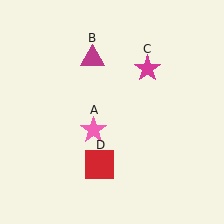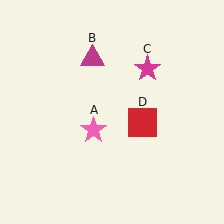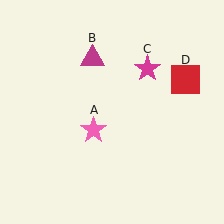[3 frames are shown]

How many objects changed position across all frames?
1 object changed position: red square (object D).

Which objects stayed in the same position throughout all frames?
Pink star (object A) and magenta triangle (object B) and magenta star (object C) remained stationary.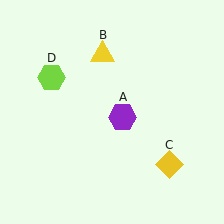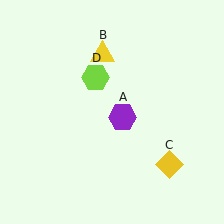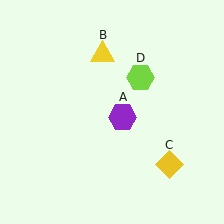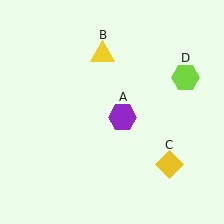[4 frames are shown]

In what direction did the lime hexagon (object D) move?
The lime hexagon (object D) moved right.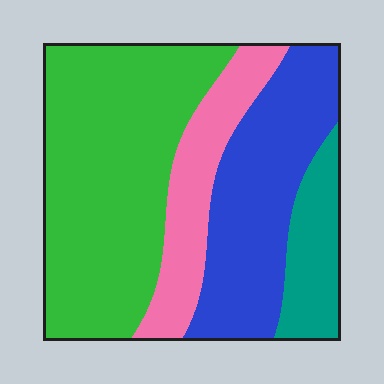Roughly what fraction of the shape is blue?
Blue covers around 30% of the shape.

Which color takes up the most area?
Green, at roughly 45%.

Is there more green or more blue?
Green.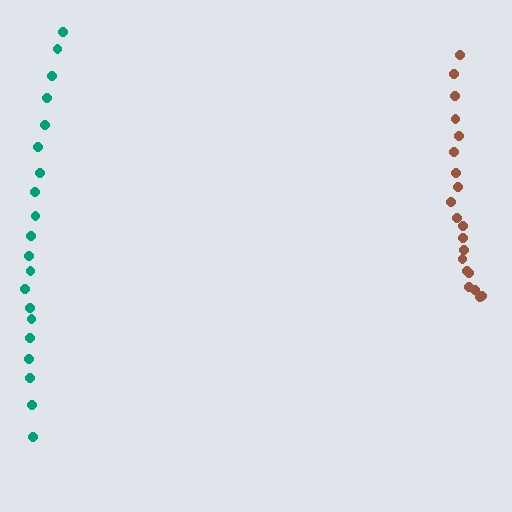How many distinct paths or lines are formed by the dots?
There are 2 distinct paths.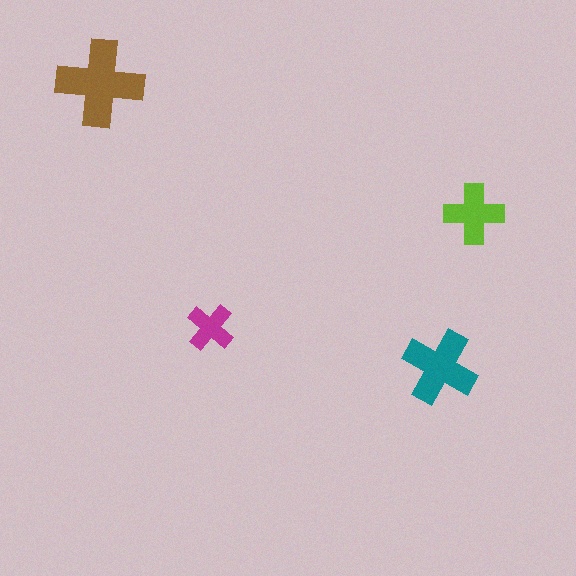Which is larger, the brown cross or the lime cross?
The brown one.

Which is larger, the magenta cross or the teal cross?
The teal one.